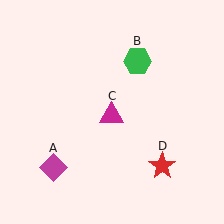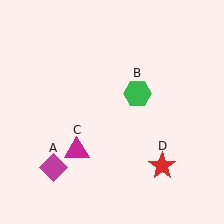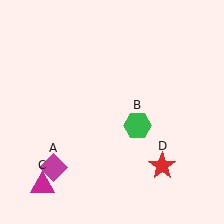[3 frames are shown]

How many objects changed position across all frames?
2 objects changed position: green hexagon (object B), magenta triangle (object C).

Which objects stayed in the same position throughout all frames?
Magenta diamond (object A) and red star (object D) remained stationary.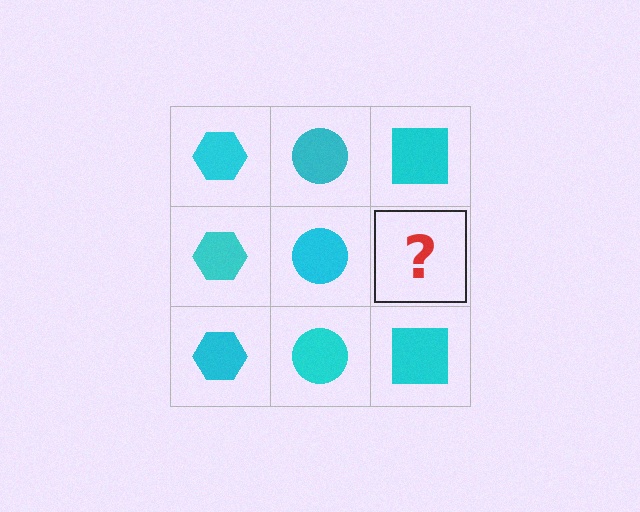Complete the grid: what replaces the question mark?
The question mark should be replaced with a cyan square.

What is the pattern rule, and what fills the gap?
The rule is that each column has a consistent shape. The gap should be filled with a cyan square.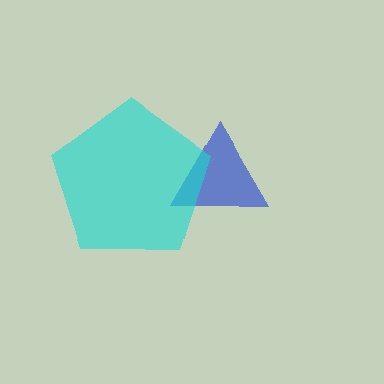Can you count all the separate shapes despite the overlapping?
Yes, there are 2 separate shapes.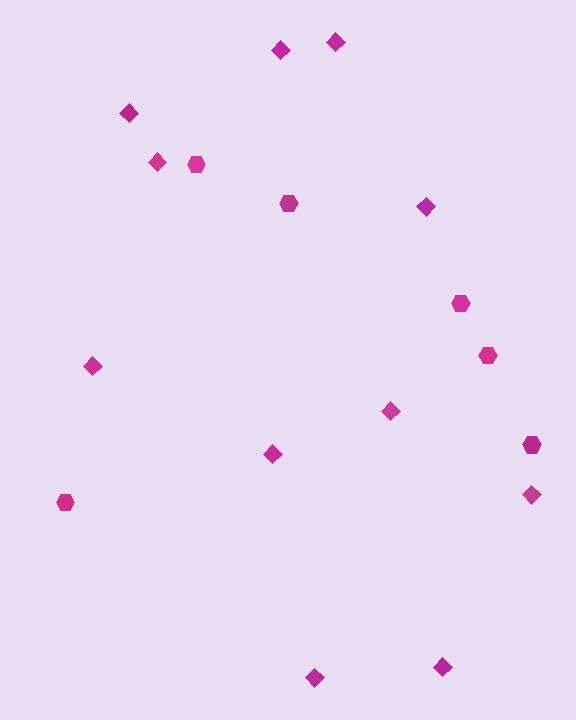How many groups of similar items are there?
There are 2 groups: one group of diamonds (11) and one group of hexagons (6).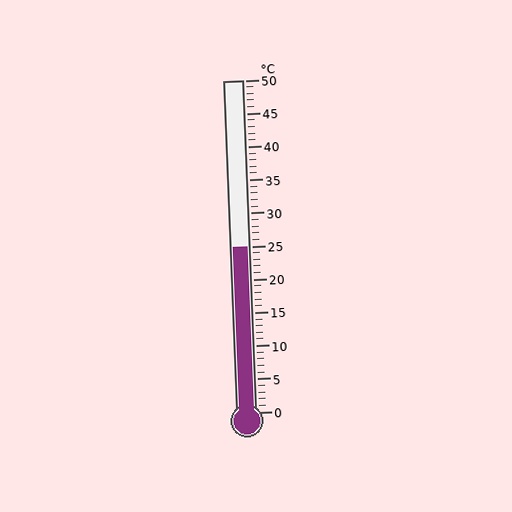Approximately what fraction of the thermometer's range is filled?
The thermometer is filled to approximately 50% of its range.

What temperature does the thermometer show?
The thermometer shows approximately 25°C.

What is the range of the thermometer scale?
The thermometer scale ranges from 0°C to 50°C.